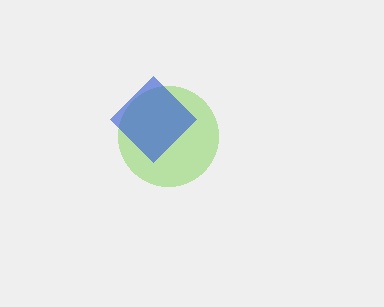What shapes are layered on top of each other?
The layered shapes are: a lime circle, a blue diamond.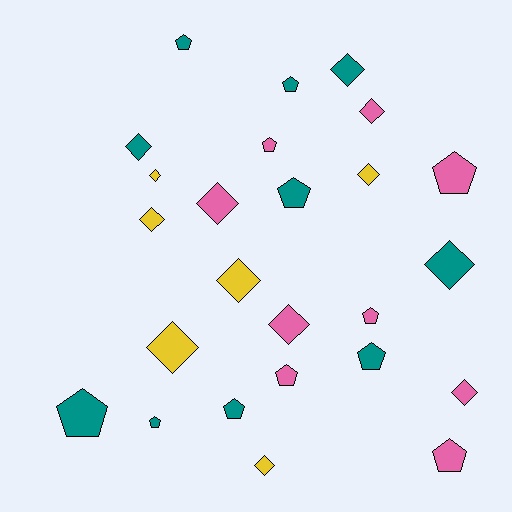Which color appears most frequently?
Teal, with 10 objects.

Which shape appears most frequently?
Diamond, with 13 objects.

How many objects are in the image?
There are 25 objects.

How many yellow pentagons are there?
There are no yellow pentagons.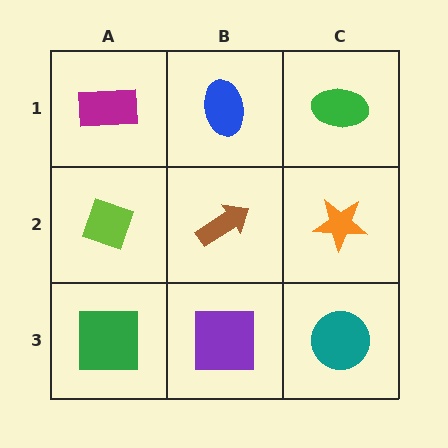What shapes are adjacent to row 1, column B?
A brown arrow (row 2, column B), a magenta rectangle (row 1, column A), a green ellipse (row 1, column C).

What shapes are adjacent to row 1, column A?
A lime diamond (row 2, column A), a blue ellipse (row 1, column B).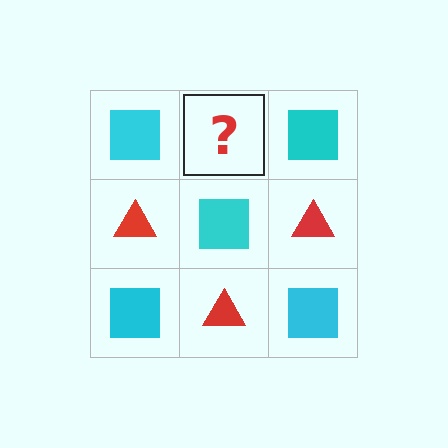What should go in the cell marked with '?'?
The missing cell should contain a red triangle.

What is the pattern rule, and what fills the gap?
The rule is that it alternates cyan square and red triangle in a checkerboard pattern. The gap should be filled with a red triangle.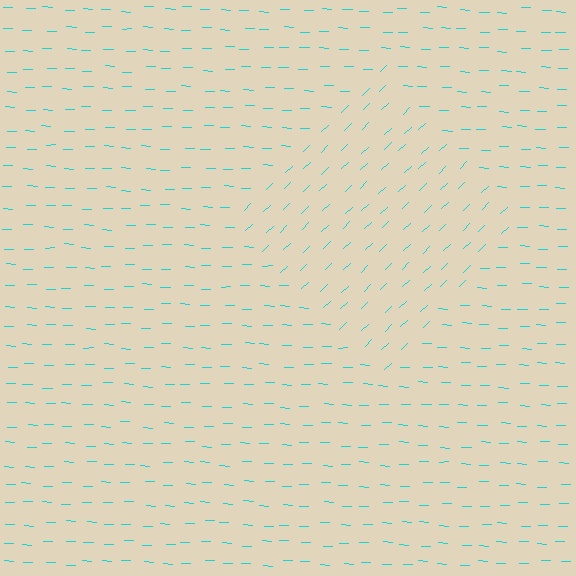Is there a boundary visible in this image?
Yes, there is a texture boundary formed by a change in line orientation.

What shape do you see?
I see a diamond.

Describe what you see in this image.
The image is filled with small cyan line segments. A diamond region in the image has lines oriented differently from the surrounding lines, creating a visible texture boundary.